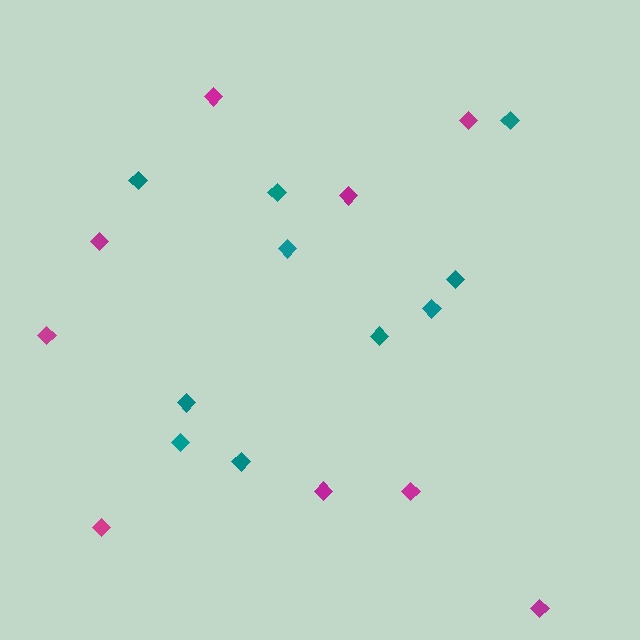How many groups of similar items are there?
There are 2 groups: one group of teal diamonds (10) and one group of magenta diamonds (9).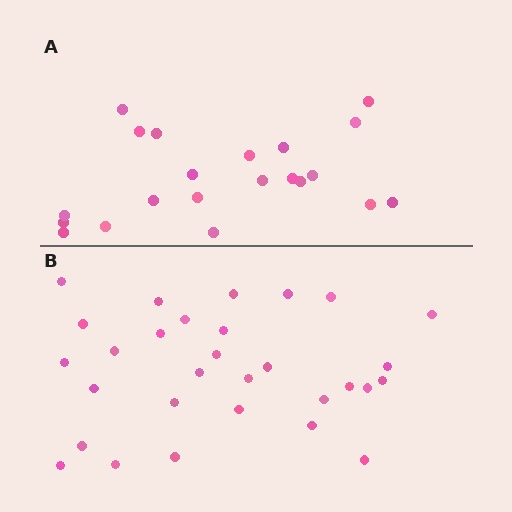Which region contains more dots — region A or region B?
Region B (the bottom region) has more dots.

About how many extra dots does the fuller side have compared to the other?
Region B has roughly 8 or so more dots than region A.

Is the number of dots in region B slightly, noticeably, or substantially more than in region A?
Region B has noticeably more, but not dramatically so. The ratio is roughly 1.4 to 1.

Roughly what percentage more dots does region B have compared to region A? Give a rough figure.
About 45% more.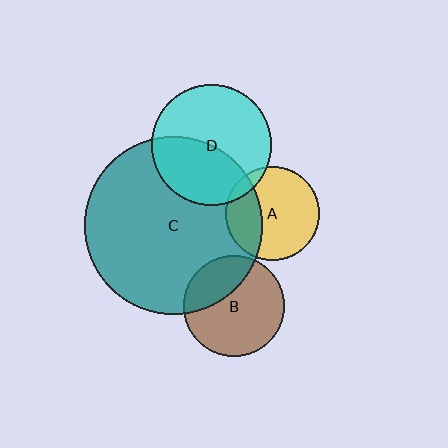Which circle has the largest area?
Circle C (teal).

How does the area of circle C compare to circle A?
Approximately 3.6 times.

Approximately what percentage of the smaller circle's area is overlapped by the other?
Approximately 30%.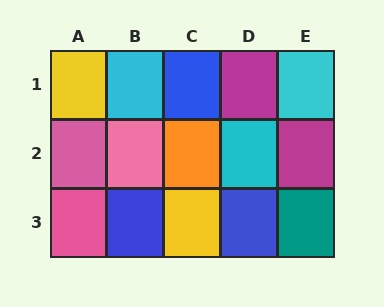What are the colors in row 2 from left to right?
Pink, pink, orange, cyan, magenta.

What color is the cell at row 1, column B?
Cyan.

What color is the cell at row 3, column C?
Yellow.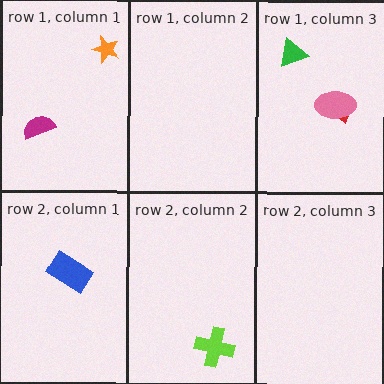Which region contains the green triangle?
The row 1, column 3 region.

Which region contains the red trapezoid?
The row 1, column 3 region.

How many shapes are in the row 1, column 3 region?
3.